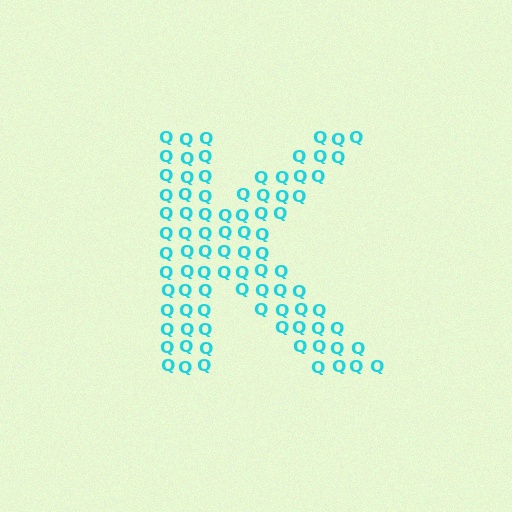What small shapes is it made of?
It is made of small letter Q's.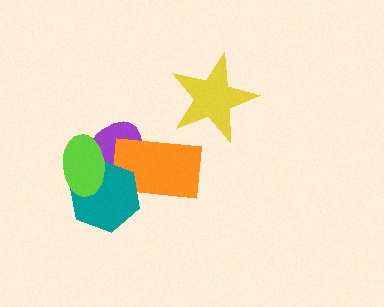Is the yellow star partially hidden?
No, no other shape covers it.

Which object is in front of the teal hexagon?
The lime ellipse is in front of the teal hexagon.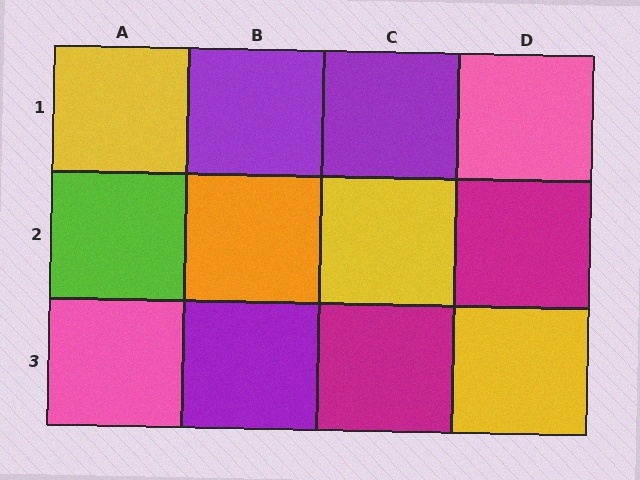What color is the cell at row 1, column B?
Purple.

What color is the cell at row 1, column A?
Yellow.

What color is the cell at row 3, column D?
Yellow.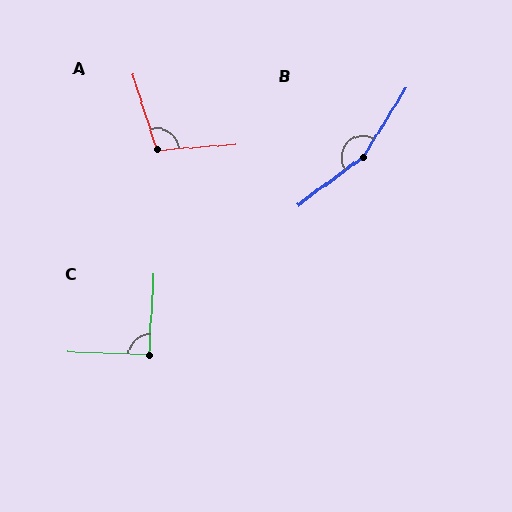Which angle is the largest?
B, at approximately 158 degrees.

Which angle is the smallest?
C, at approximately 90 degrees.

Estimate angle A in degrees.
Approximately 103 degrees.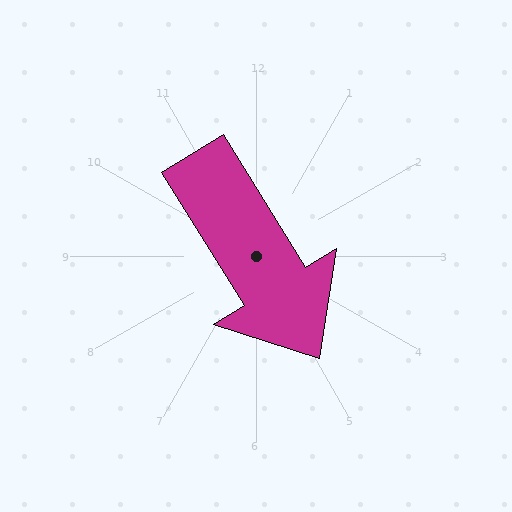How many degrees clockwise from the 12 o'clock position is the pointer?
Approximately 148 degrees.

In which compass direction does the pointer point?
Southeast.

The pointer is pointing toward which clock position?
Roughly 5 o'clock.